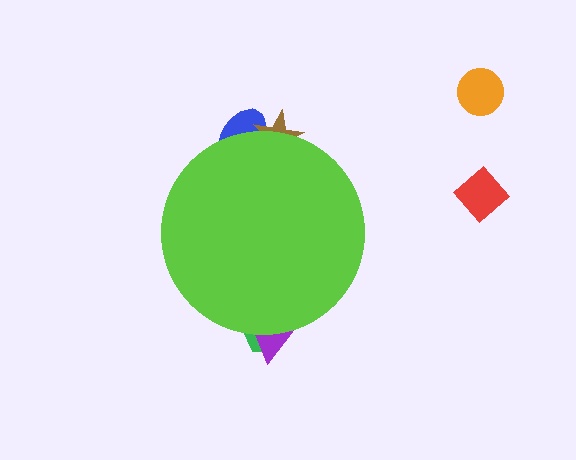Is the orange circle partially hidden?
No, the orange circle is fully visible.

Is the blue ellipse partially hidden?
Yes, the blue ellipse is partially hidden behind the lime circle.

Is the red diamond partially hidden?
No, the red diamond is fully visible.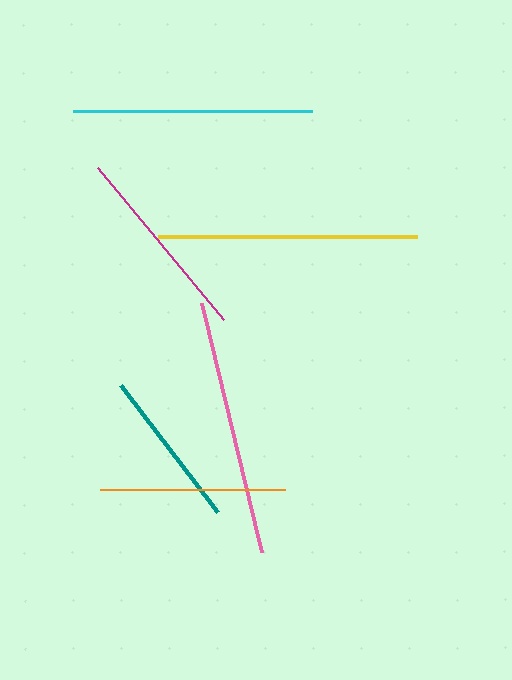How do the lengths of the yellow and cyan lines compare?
The yellow and cyan lines are approximately the same length.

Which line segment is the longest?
The yellow line is the longest at approximately 259 pixels.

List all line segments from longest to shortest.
From longest to shortest: yellow, pink, cyan, magenta, orange, teal.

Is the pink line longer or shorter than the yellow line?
The yellow line is longer than the pink line.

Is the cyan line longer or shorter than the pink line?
The pink line is longer than the cyan line.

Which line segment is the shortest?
The teal line is the shortest at approximately 160 pixels.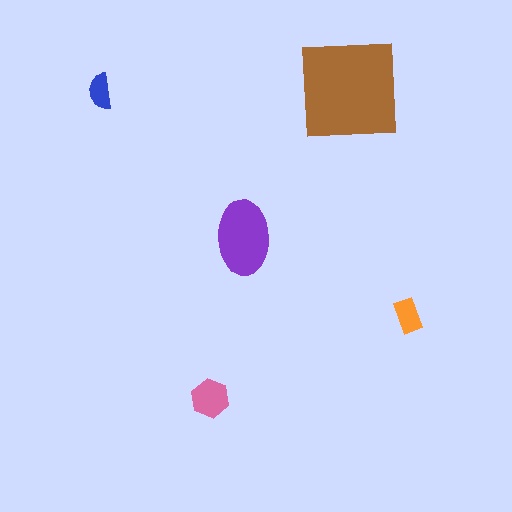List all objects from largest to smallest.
The brown square, the purple ellipse, the pink hexagon, the orange rectangle, the blue semicircle.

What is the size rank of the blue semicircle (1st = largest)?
5th.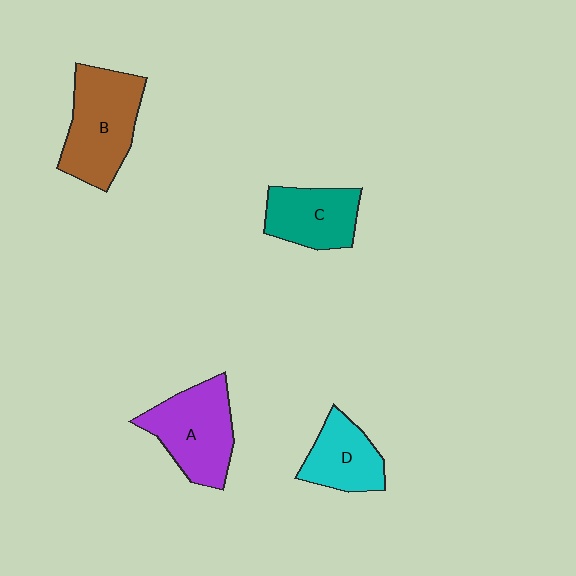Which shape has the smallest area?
Shape D (cyan).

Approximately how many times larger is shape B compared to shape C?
Approximately 1.4 times.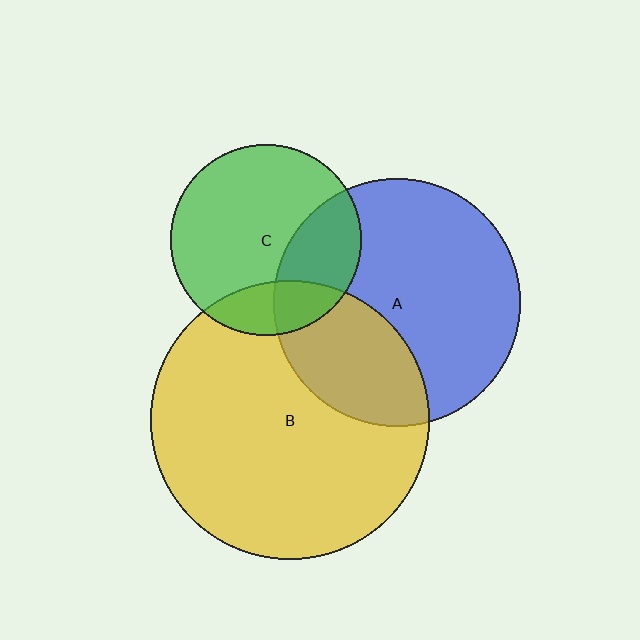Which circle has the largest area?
Circle B (yellow).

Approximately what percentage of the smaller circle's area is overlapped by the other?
Approximately 30%.